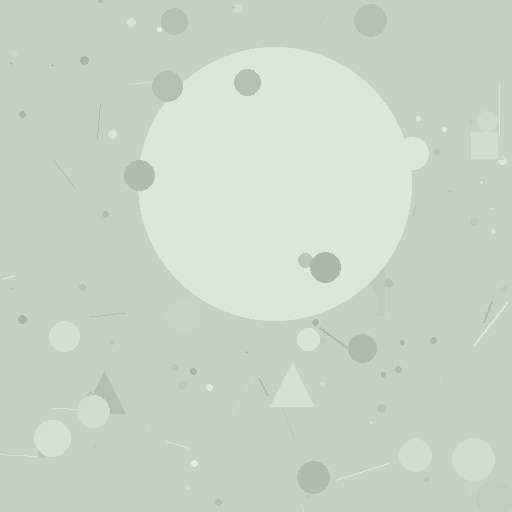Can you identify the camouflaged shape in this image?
The camouflaged shape is a circle.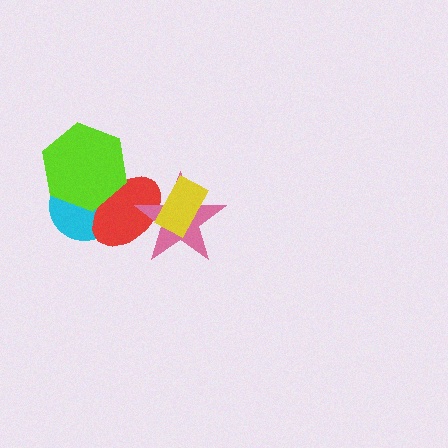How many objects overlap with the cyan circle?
2 objects overlap with the cyan circle.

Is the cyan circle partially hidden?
Yes, it is partially covered by another shape.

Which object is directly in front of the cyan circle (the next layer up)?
The red ellipse is directly in front of the cyan circle.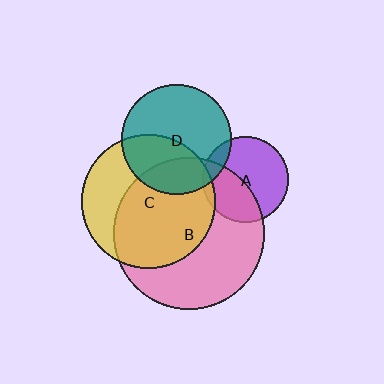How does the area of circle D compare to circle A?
Approximately 1.6 times.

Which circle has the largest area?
Circle B (pink).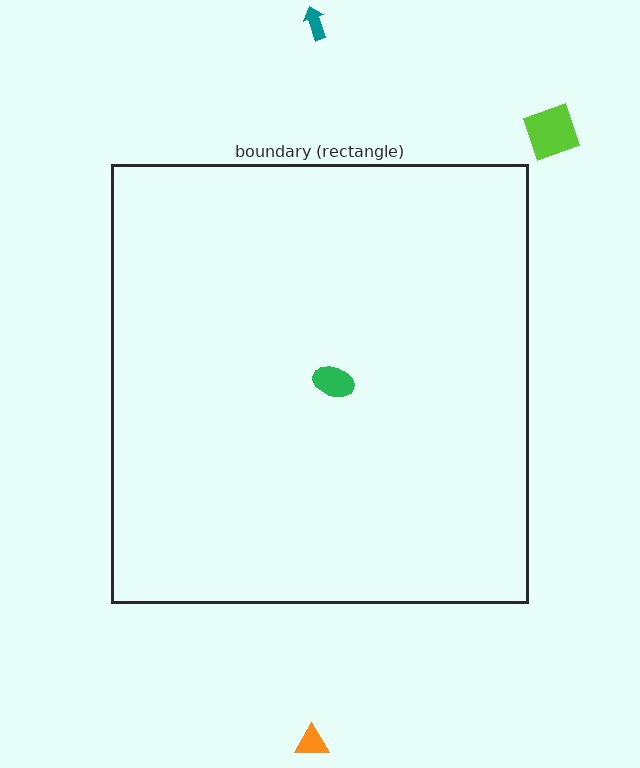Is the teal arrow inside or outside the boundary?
Outside.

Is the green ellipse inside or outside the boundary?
Inside.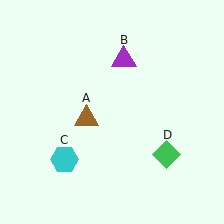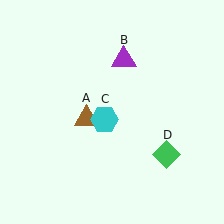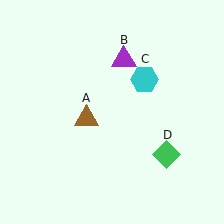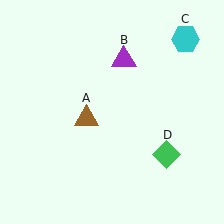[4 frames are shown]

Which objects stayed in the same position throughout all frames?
Brown triangle (object A) and purple triangle (object B) and green diamond (object D) remained stationary.